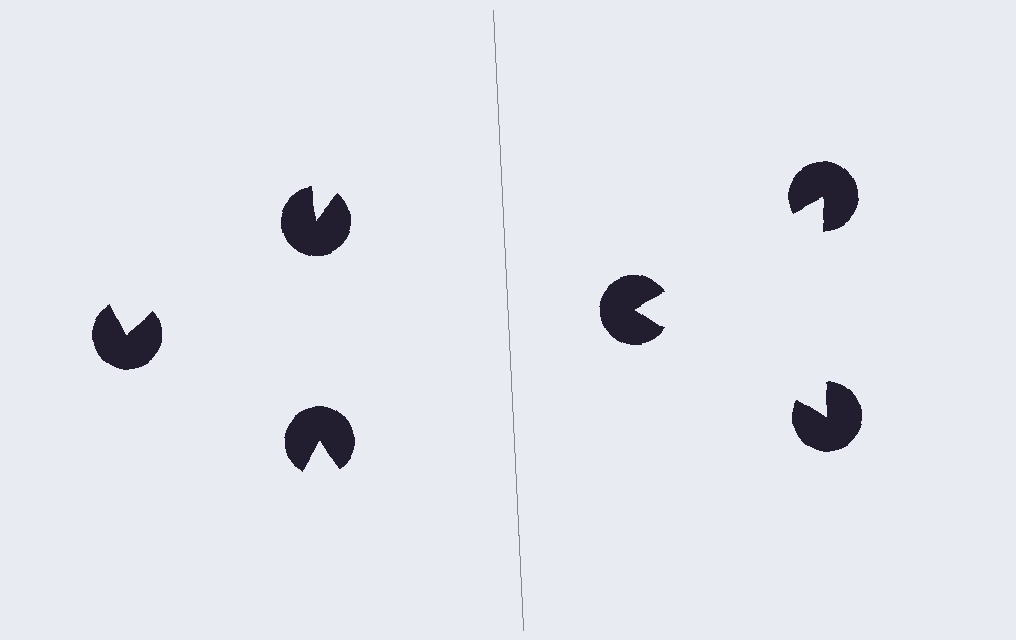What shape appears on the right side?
An illusory triangle.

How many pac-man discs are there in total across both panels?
6 — 3 on each side.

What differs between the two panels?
The pac-man discs are positioned identically on both sides; only the wedge orientations differ. On the right they align to a triangle; on the left they are misaligned.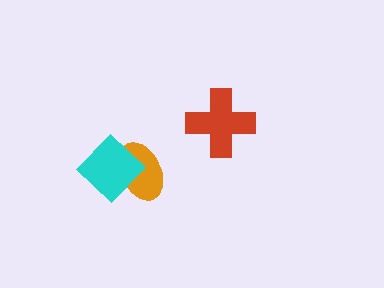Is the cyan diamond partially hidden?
No, no other shape covers it.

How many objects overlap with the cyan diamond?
1 object overlaps with the cyan diamond.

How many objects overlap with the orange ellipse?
1 object overlaps with the orange ellipse.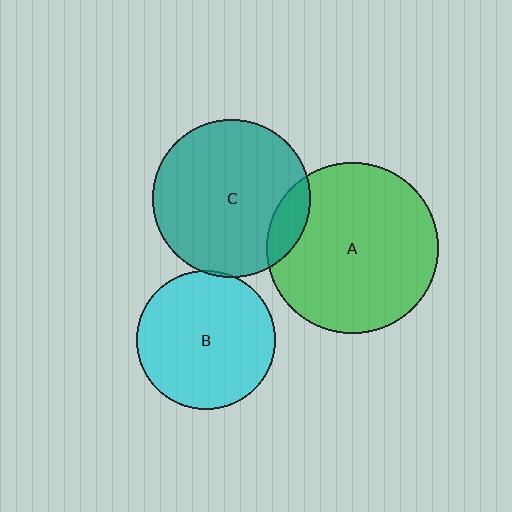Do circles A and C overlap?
Yes.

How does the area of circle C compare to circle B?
Approximately 1.3 times.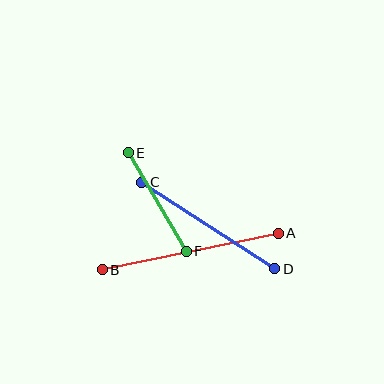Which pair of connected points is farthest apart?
Points A and B are farthest apart.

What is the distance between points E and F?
The distance is approximately 114 pixels.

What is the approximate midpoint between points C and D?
The midpoint is at approximately (208, 226) pixels.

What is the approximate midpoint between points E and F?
The midpoint is at approximately (157, 202) pixels.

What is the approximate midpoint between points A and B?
The midpoint is at approximately (190, 251) pixels.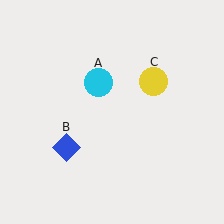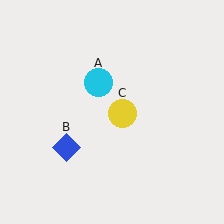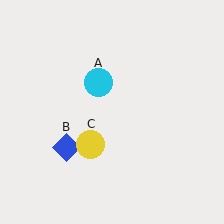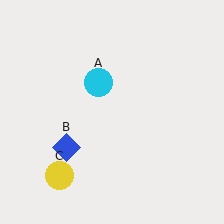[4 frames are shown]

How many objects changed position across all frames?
1 object changed position: yellow circle (object C).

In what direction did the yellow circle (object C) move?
The yellow circle (object C) moved down and to the left.